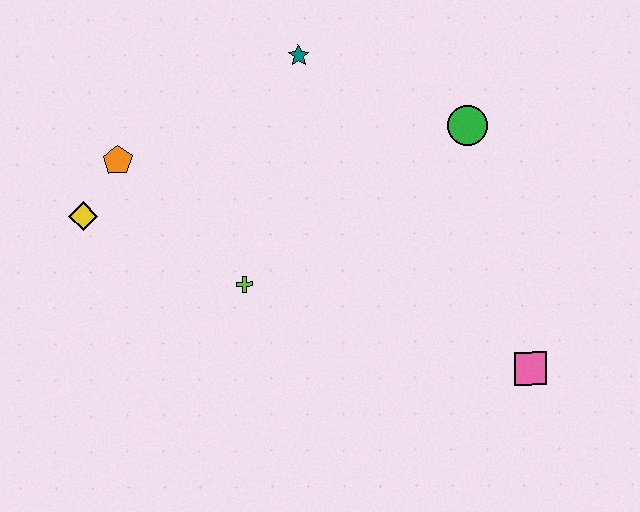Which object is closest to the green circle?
The teal star is closest to the green circle.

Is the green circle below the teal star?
Yes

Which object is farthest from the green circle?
The yellow diamond is farthest from the green circle.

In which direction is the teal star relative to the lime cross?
The teal star is above the lime cross.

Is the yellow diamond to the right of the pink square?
No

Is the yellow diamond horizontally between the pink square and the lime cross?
No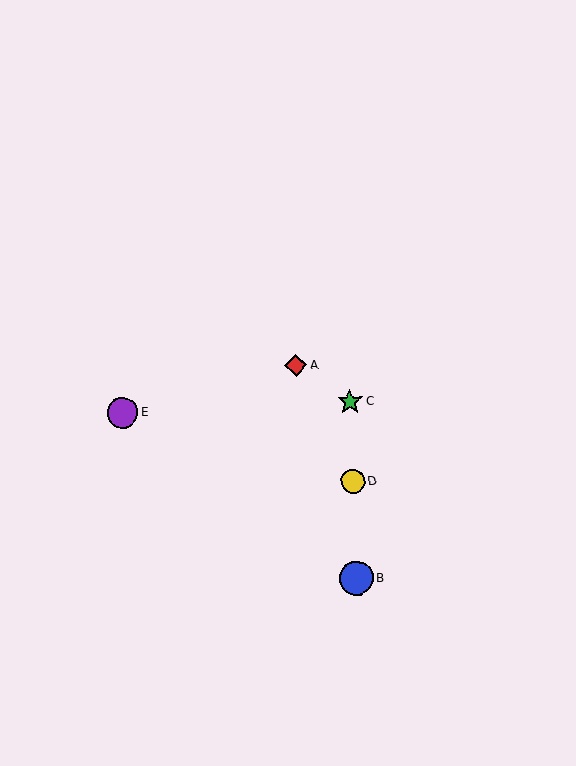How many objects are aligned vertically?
3 objects (B, C, D) are aligned vertically.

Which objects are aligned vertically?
Objects B, C, D are aligned vertically.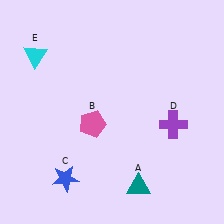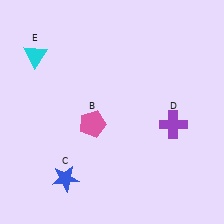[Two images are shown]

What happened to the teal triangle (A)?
The teal triangle (A) was removed in Image 2. It was in the bottom-right area of Image 1.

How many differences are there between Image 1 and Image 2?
There is 1 difference between the two images.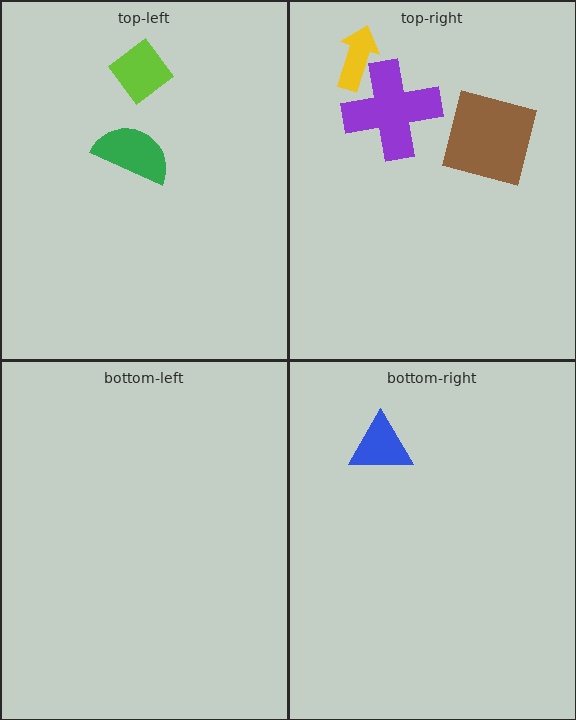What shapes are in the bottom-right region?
The blue triangle.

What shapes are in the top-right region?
The brown square, the yellow arrow, the purple cross.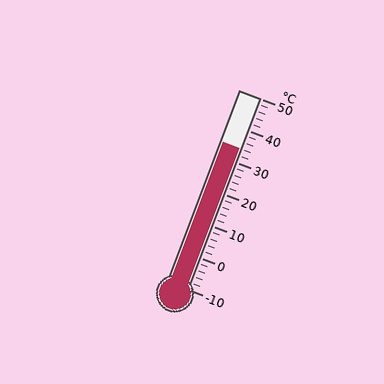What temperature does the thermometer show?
The thermometer shows approximately 34°C.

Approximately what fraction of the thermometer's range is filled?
The thermometer is filled to approximately 75% of its range.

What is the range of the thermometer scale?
The thermometer scale ranges from -10°C to 50°C.